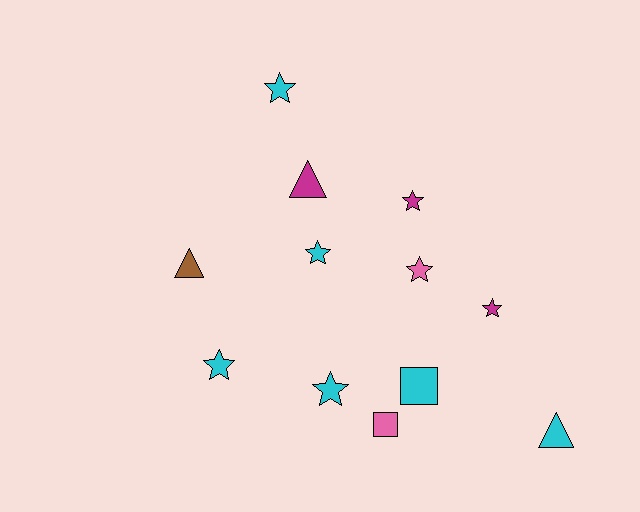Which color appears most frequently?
Cyan, with 6 objects.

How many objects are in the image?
There are 12 objects.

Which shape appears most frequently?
Star, with 7 objects.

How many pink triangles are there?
There are no pink triangles.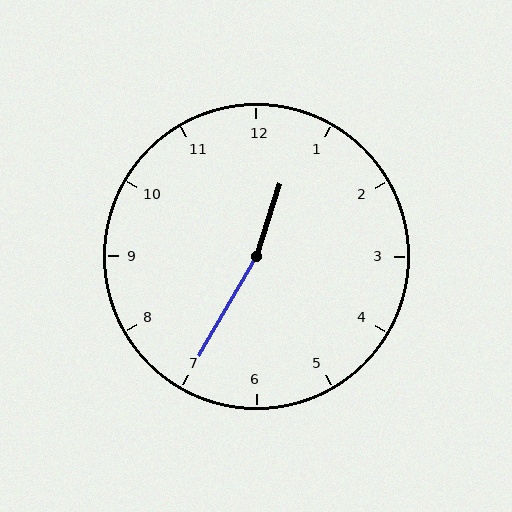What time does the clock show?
12:35.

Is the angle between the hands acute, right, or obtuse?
It is obtuse.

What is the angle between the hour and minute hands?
Approximately 168 degrees.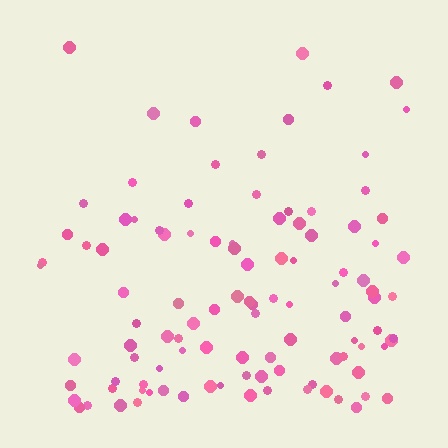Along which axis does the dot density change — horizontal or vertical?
Vertical.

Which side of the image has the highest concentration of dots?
The bottom.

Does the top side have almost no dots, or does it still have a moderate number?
Still a moderate number, just noticeably fewer than the bottom.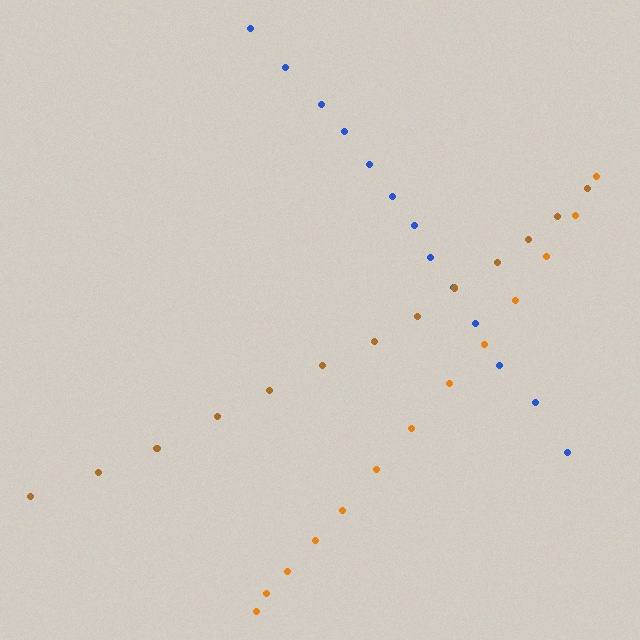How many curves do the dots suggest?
There are 3 distinct paths.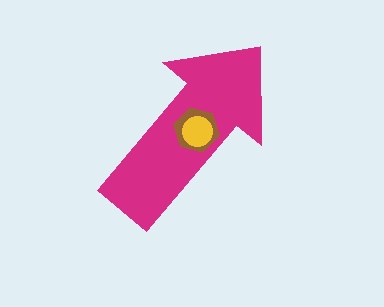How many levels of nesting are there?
3.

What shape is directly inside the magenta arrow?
The brown hexagon.